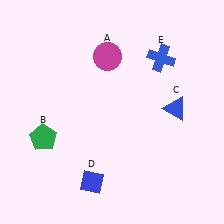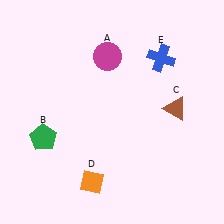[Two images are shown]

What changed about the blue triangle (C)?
In Image 1, C is blue. In Image 2, it changed to brown.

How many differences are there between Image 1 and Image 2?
There are 2 differences between the two images.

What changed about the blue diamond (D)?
In Image 1, D is blue. In Image 2, it changed to orange.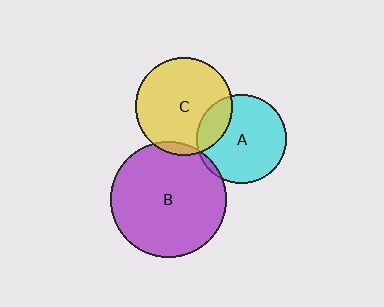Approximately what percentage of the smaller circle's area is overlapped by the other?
Approximately 5%.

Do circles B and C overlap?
Yes.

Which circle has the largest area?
Circle B (purple).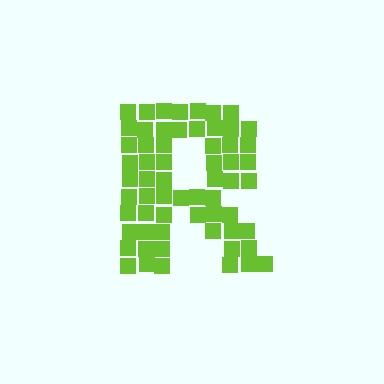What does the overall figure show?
The overall figure shows the letter R.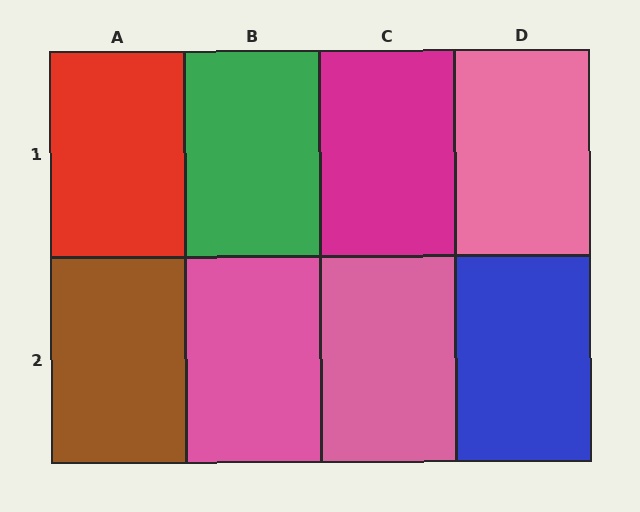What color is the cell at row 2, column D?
Blue.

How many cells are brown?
1 cell is brown.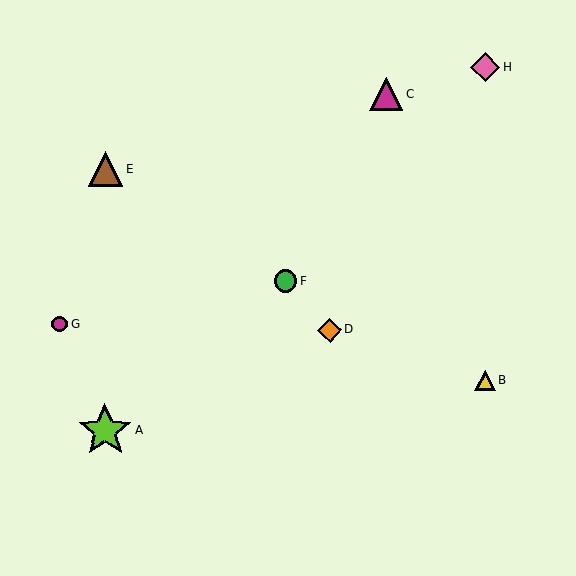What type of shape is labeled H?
Shape H is a pink diamond.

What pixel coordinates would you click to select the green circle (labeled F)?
Click at (285, 281) to select the green circle F.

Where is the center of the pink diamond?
The center of the pink diamond is at (485, 68).